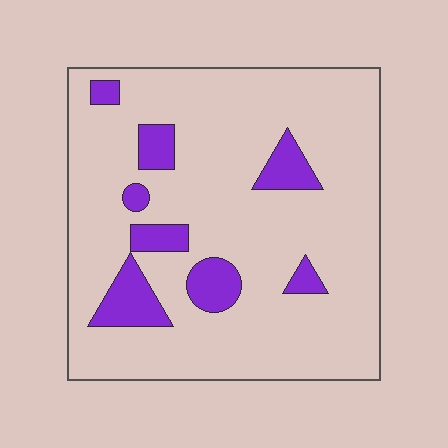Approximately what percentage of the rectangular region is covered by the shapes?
Approximately 15%.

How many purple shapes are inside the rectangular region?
8.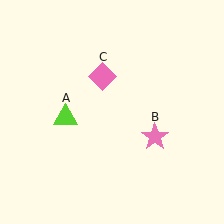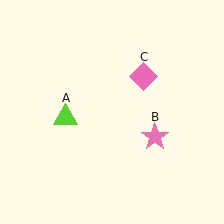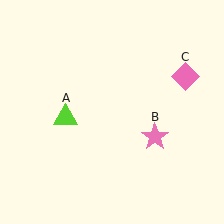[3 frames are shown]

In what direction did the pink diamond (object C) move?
The pink diamond (object C) moved right.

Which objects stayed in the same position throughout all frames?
Lime triangle (object A) and pink star (object B) remained stationary.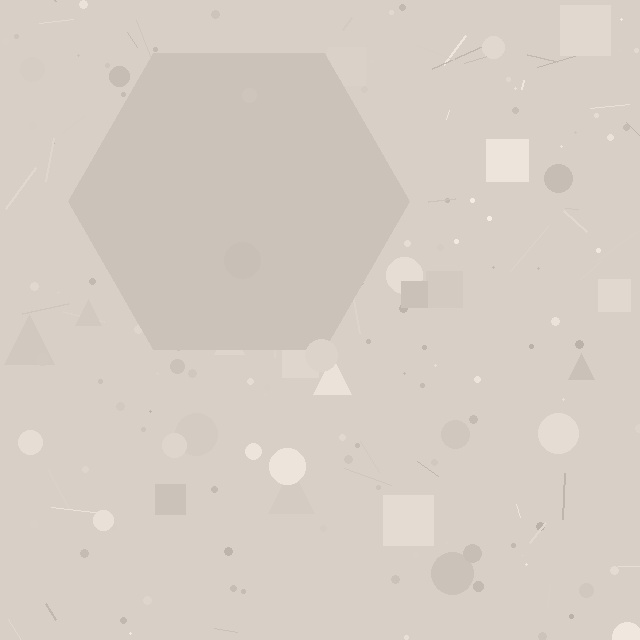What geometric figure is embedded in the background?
A hexagon is embedded in the background.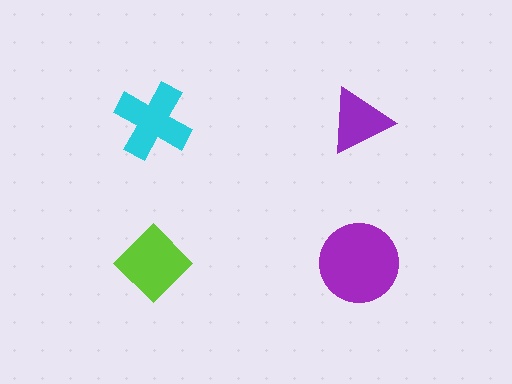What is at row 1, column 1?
A cyan cross.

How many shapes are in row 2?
2 shapes.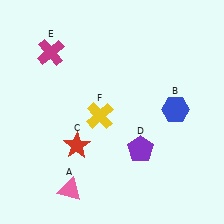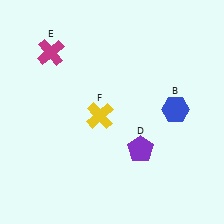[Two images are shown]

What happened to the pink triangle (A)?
The pink triangle (A) was removed in Image 2. It was in the bottom-left area of Image 1.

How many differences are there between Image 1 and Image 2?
There are 2 differences between the two images.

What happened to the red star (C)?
The red star (C) was removed in Image 2. It was in the bottom-left area of Image 1.